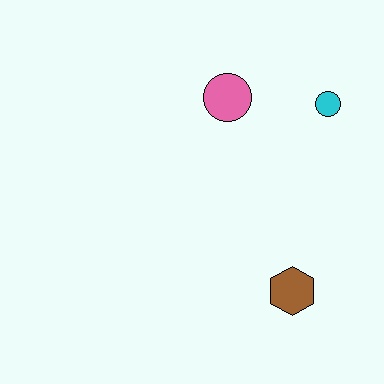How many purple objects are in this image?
There are no purple objects.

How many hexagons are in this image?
There is 1 hexagon.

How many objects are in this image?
There are 3 objects.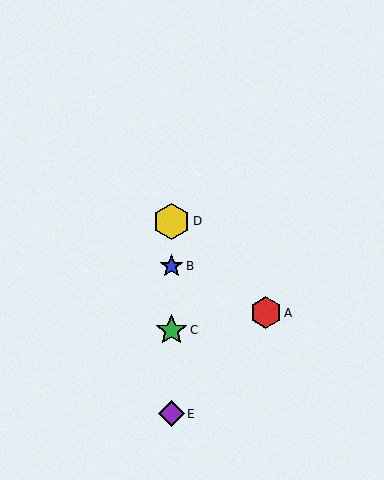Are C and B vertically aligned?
Yes, both are at x≈172.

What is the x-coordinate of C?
Object C is at x≈172.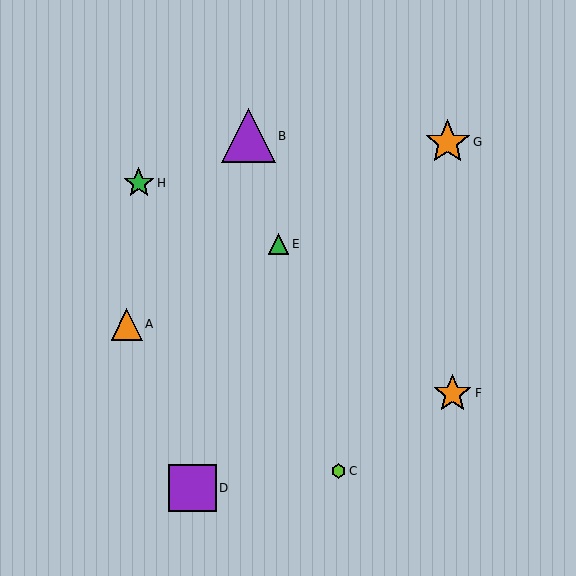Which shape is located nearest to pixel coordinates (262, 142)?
The purple triangle (labeled B) at (248, 136) is nearest to that location.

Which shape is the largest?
The purple triangle (labeled B) is the largest.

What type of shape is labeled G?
Shape G is an orange star.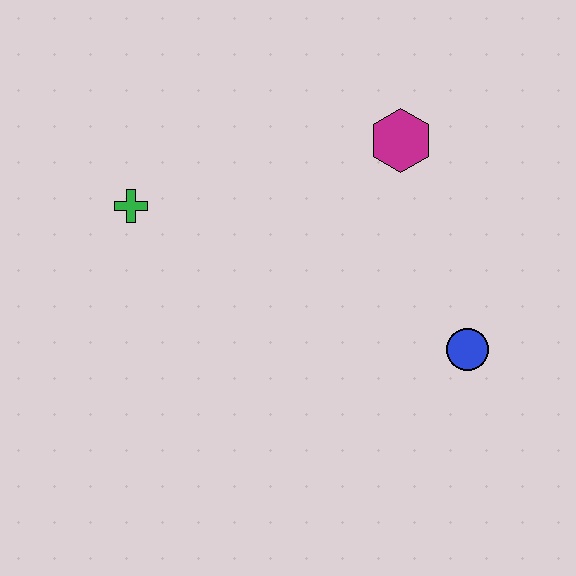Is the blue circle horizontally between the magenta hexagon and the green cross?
No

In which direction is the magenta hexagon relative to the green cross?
The magenta hexagon is to the right of the green cross.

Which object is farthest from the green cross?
The blue circle is farthest from the green cross.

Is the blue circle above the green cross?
No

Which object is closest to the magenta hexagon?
The blue circle is closest to the magenta hexagon.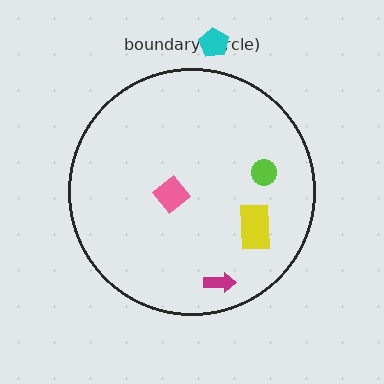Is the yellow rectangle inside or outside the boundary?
Inside.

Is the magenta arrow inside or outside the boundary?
Inside.